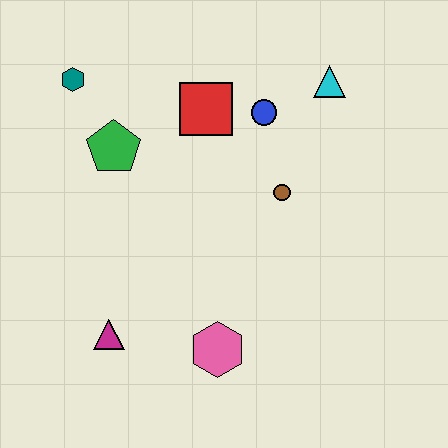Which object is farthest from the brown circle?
The teal hexagon is farthest from the brown circle.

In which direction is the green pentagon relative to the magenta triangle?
The green pentagon is above the magenta triangle.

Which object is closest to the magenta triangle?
The pink hexagon is closest to the magenta triangle.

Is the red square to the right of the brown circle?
No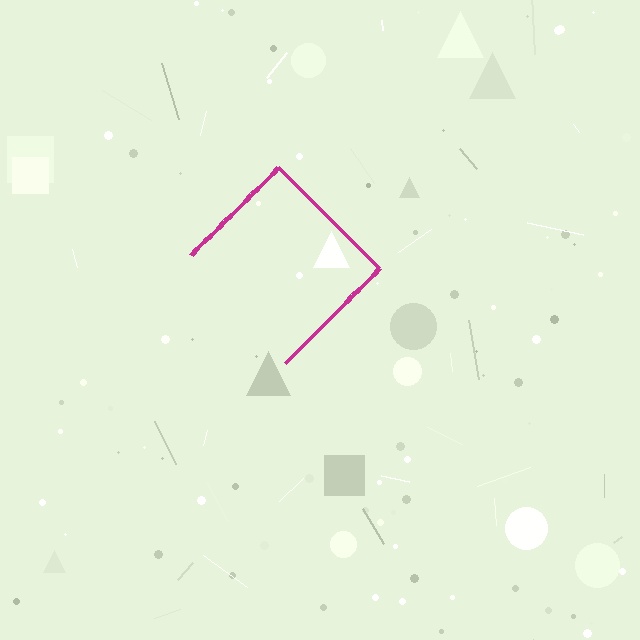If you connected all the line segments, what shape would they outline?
They would outline a diamond.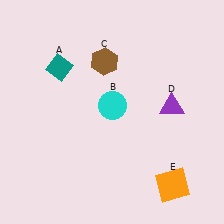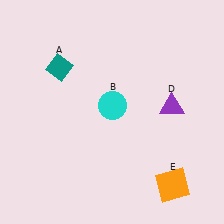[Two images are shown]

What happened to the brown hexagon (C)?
The brown hexagon (C) was removed in Image 2. It was in the top-left area of Image 1.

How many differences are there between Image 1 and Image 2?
There is 1 difference between the two images.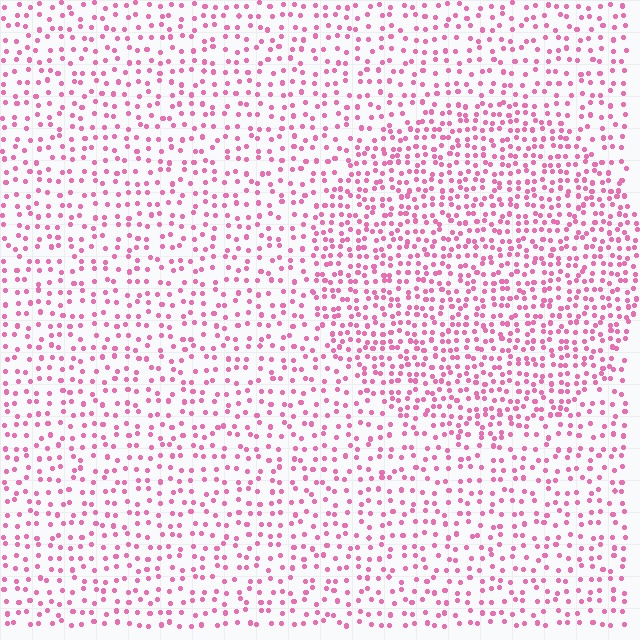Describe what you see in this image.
The image contains small pink elements arranged at two different densities. A circle-shaped region is visible where the elements are more densely packed than the surrounding area.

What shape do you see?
I see a circle.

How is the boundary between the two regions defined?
The boundary is defined by a change in element density (approximately 1.7x ratio). All elements are the same color, size, and shape.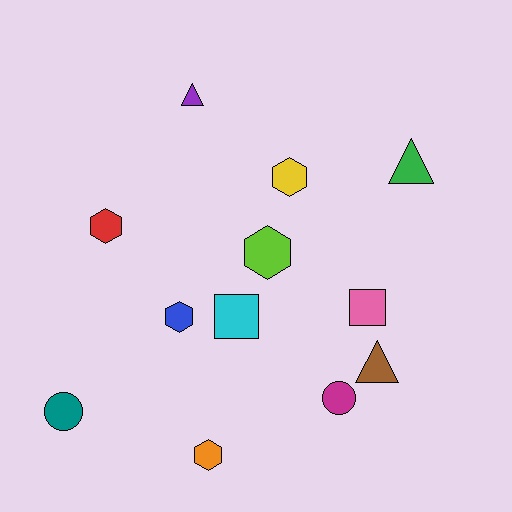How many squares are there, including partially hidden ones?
There are 2 squares.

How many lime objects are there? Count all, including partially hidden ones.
There is 1 lime object.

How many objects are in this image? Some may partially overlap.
There are 12 objects.